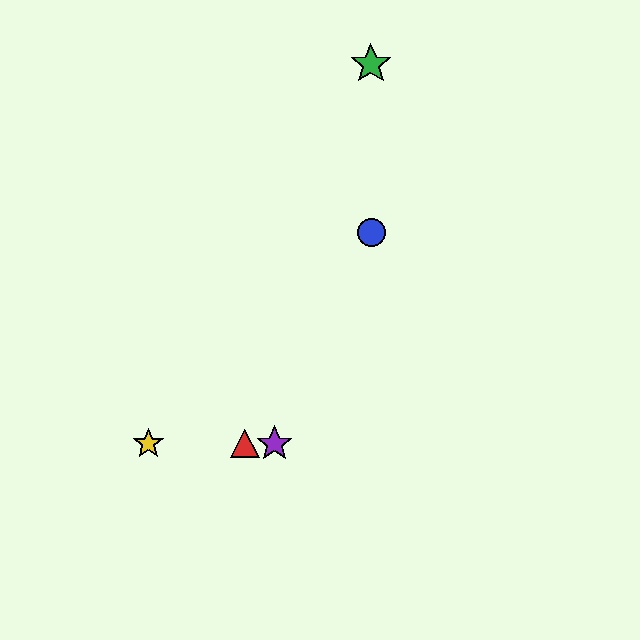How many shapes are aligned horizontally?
3 shapes (the red triangle, the yellow star, the purple star) are aligned horizontally.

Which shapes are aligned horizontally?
The red triangle, the yellow star, the purple star are aligned horizontally.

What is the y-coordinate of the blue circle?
The blue circle is at y≈232.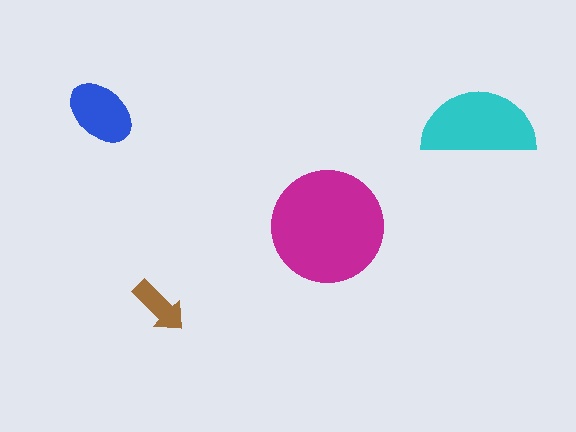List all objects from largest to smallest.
The magenta circle, the cyan semicircle, the blue ellipse, the brown arrow.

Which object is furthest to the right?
The cyan semicircle is rightmost.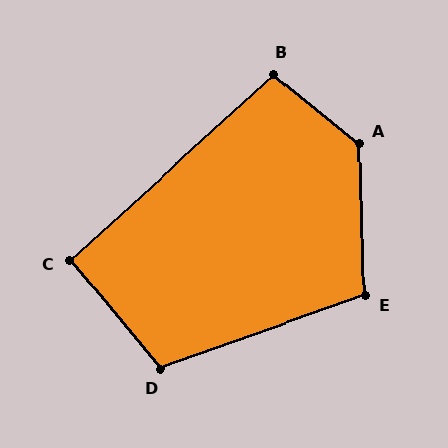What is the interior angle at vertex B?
Approximately 99 degrees (obtuse).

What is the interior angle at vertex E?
Approximately 108 degrees (obtuse).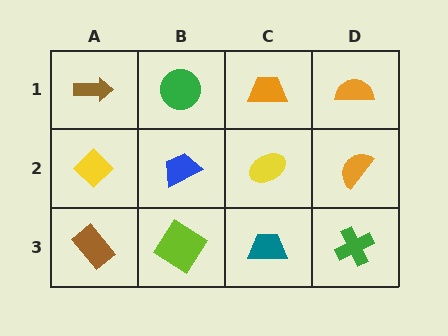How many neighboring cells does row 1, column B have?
3.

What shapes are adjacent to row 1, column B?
A blue trapezoid (row 2, column B), a brown arrow (row 1, column A), an orange trapezoid (row 1, column C).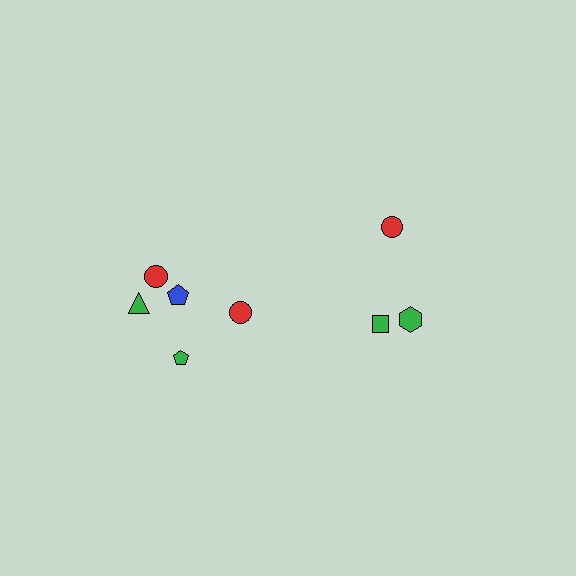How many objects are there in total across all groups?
There are 8 objects.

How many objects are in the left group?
There are 5 objects.